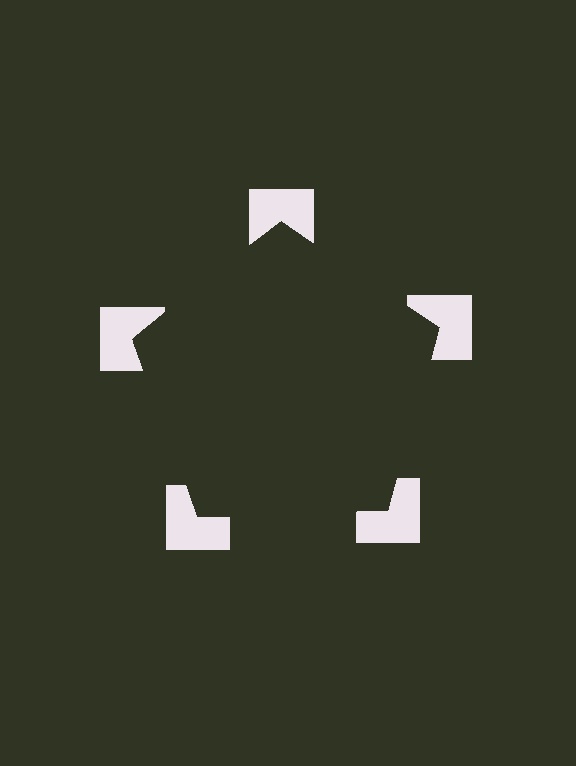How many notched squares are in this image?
There are 5 — one at each vertex of the illusory pentagon.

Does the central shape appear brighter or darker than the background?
It typically appears slightly darker than the background, even though no actual brightness change is drawn.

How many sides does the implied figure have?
5 sides.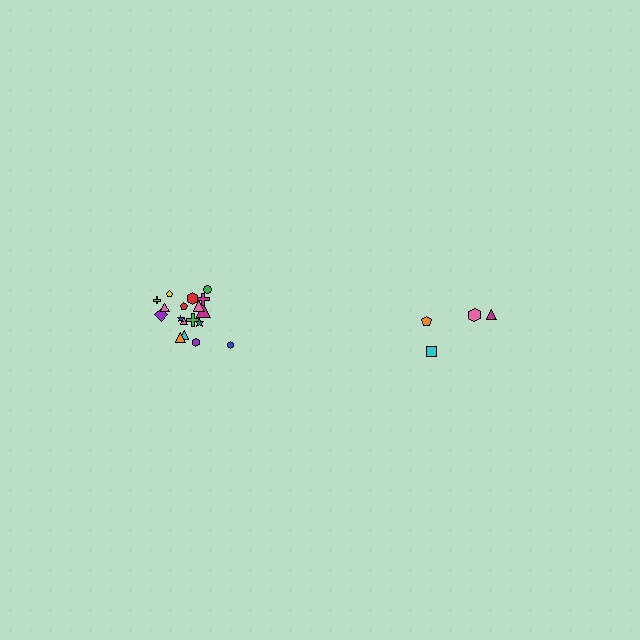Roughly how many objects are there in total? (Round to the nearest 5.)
Roughly 20 objects in total.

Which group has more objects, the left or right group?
The left group.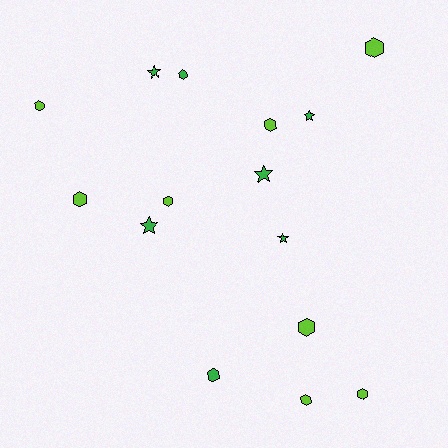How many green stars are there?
There are 5 green stars.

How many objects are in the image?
There are 15 objects.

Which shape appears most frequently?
Hexagon, with 10 objects.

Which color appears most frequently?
Lime, with 8 objects.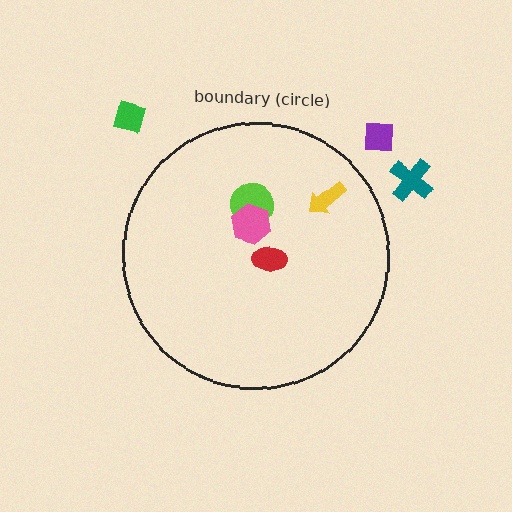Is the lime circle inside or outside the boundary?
Inside.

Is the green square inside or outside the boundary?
Outside.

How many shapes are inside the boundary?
4 inside, 3 outside.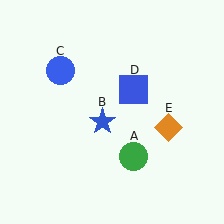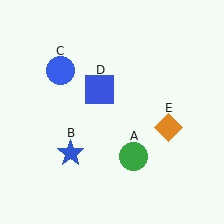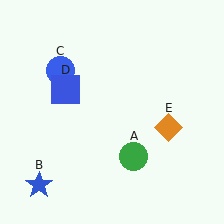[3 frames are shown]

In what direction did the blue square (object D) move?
The blue square (object D) moved left.